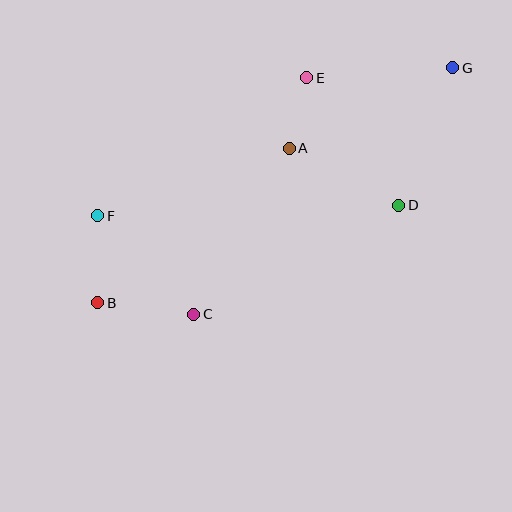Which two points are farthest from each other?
Points B and G are farthest from each other.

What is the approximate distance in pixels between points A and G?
The distance between A and G is approximately 182 pixels.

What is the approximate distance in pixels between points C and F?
The distance between C and F is approximately 138 pixels.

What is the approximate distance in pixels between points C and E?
The distance between C and E is approximately 262 pixels.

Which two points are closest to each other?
Points A and E are closest to each other.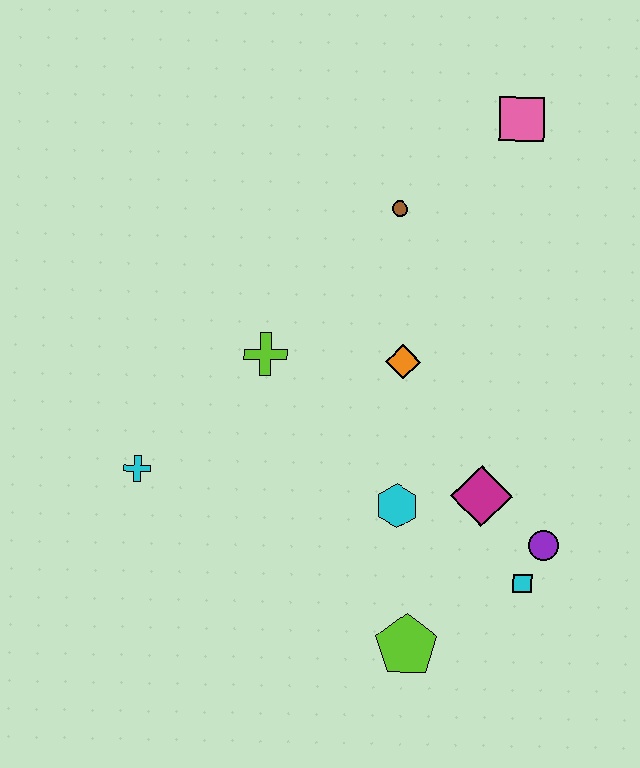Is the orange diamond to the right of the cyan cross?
Yes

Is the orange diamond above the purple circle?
Yes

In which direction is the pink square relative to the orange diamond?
The pink square is above the orange diamond.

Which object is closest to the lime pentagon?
The cyan square is closest to the lime pentagon.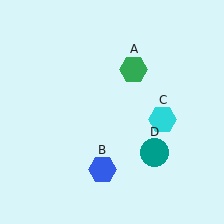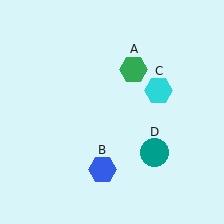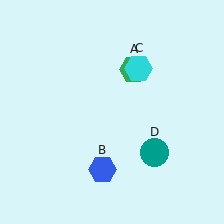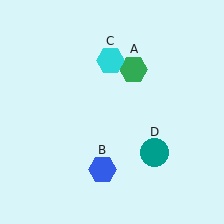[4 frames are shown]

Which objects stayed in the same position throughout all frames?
Green hexagon (object A) and blue hexagon (object B) and teal circle (object D) remained stationary.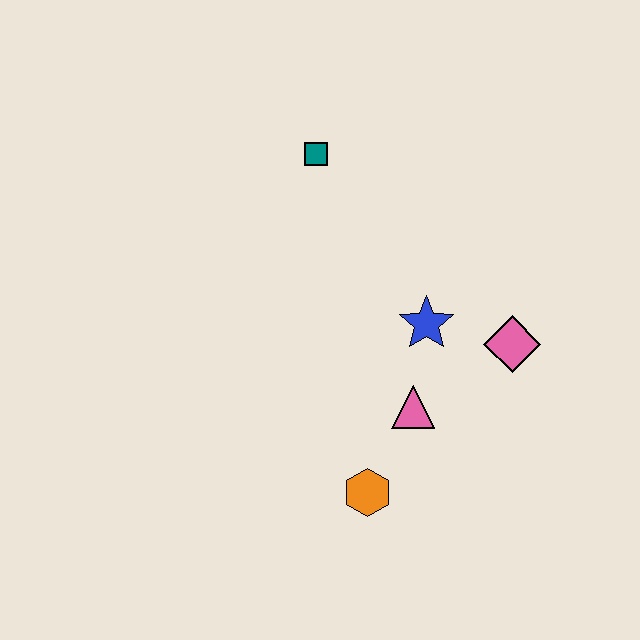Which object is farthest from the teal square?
The orange hexagon is farthest from the teal square.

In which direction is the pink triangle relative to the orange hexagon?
The pink triangle is above the orange hexagon.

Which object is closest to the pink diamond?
The blue star is closest to the pink diamond.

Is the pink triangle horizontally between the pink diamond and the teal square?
Yes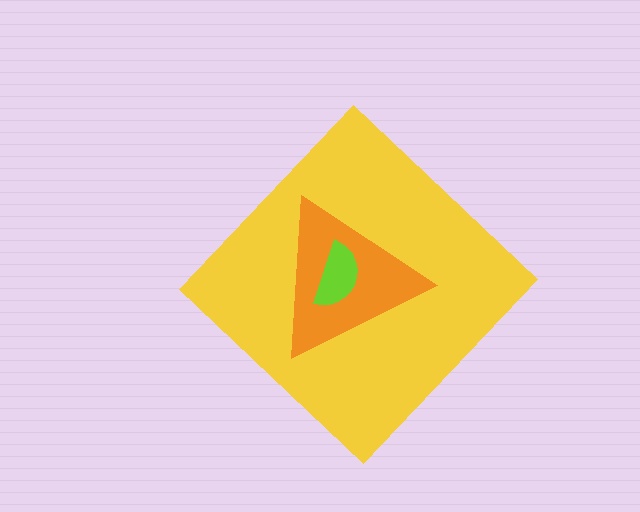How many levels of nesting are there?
3.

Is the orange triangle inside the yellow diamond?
Yes.